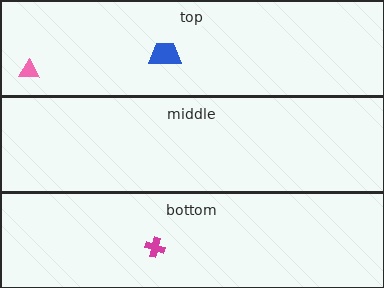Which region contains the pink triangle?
The top region.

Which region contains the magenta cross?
The bottom region.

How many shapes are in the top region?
2.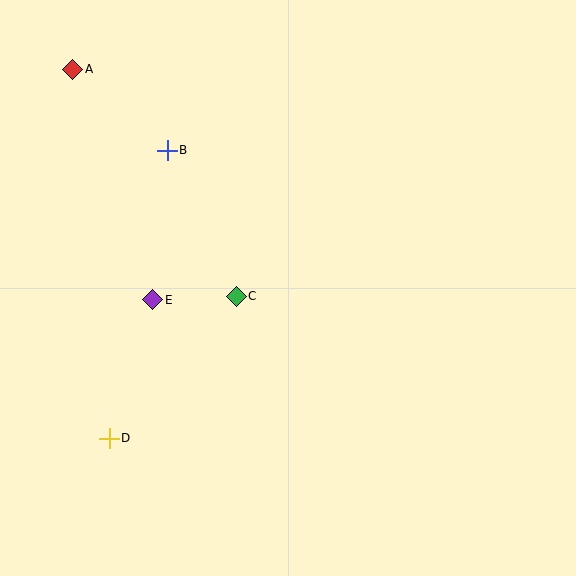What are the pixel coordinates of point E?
Point E is at (153, 300).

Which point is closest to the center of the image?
Point C at (236, 296) is closest to the center.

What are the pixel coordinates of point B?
Point B is at (167, 150).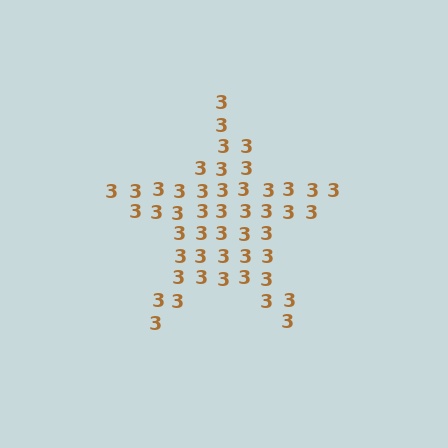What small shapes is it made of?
It is made of small digit 3's.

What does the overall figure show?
The overall figure shows a star.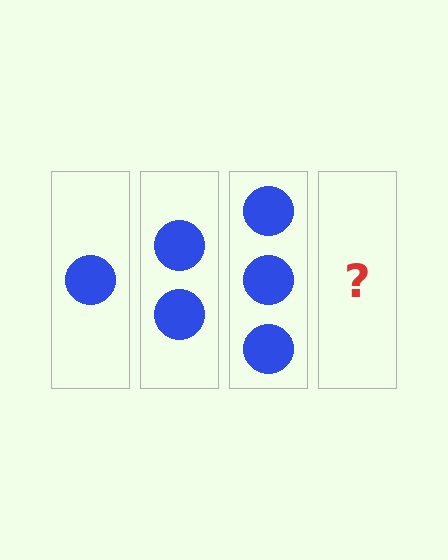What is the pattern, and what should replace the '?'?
The pattern is that each step adds one more circle. The '?' should be 4 circles.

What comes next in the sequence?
The next element should be 4 circles.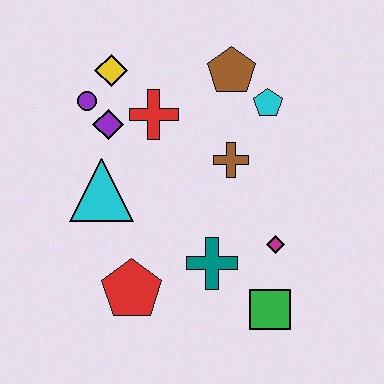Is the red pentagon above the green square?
Yes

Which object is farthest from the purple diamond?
The green square is farthest from the purple diamond.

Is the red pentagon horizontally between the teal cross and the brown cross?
No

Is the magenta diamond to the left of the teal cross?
No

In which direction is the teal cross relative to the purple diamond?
The teal cross is below the purple diamond.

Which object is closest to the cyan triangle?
The purple diamond is closest to the cyan triangle.